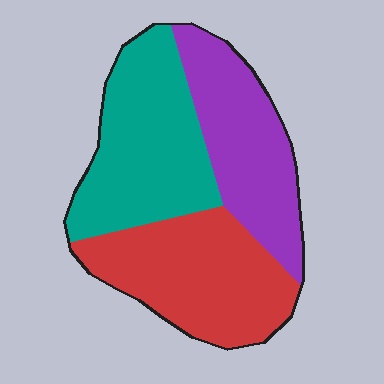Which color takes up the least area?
Purple, at roughly 30%.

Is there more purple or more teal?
Teal.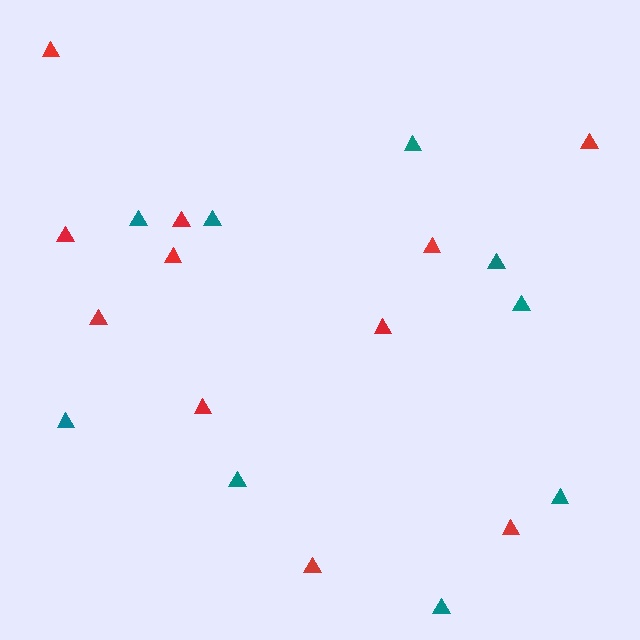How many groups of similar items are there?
There are 2 groups: one group of red triangles (11) and one group of teal triangles (9).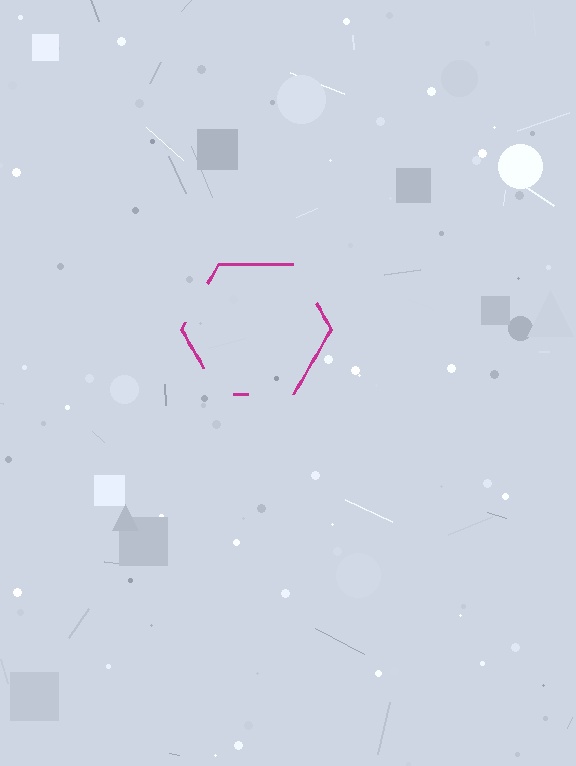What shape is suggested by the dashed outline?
The dashed outline suggests a hexagon.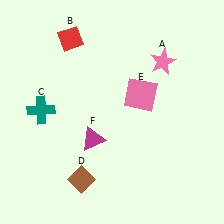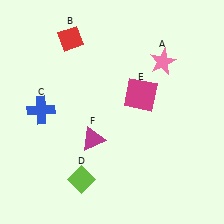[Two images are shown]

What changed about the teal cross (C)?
In Image 1, C is teal. In Image 2, it changed to blue.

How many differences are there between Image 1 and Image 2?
There are 3 differences between the two images.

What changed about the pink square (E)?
In Image 1, E is pink. In Image 2, it changed to magenta.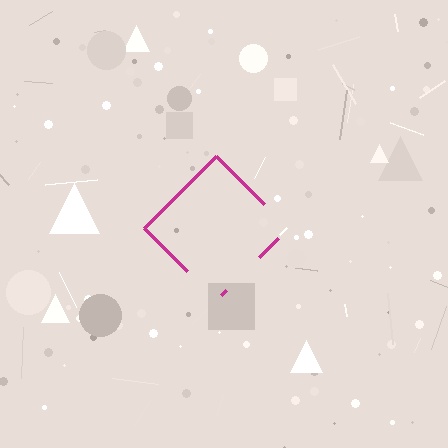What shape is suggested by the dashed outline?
The dashed outline suggests a diamond.